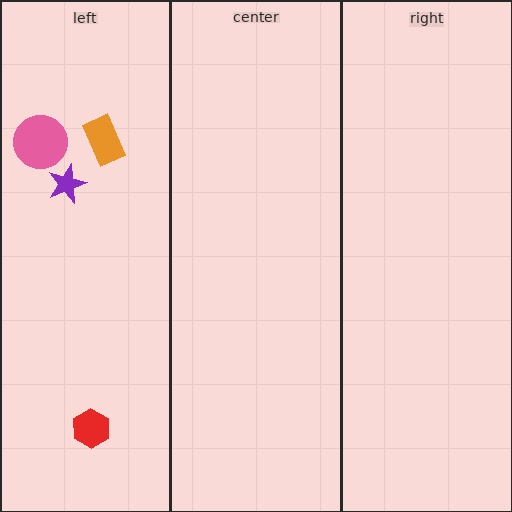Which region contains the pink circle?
The left region.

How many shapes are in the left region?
4.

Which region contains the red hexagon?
The left region.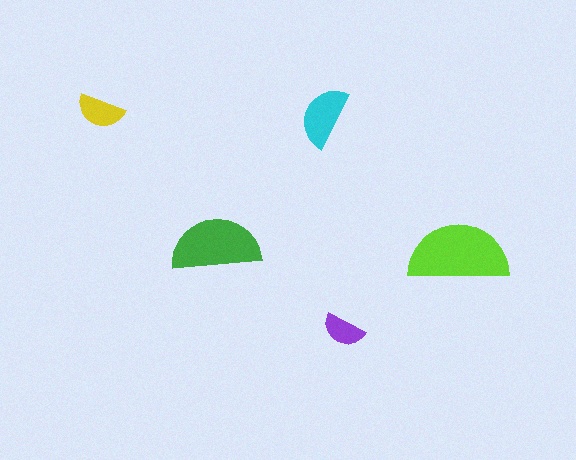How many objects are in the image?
There are 5 objects in the image.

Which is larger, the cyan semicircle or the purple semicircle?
The cyan one.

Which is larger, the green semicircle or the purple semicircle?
The green one.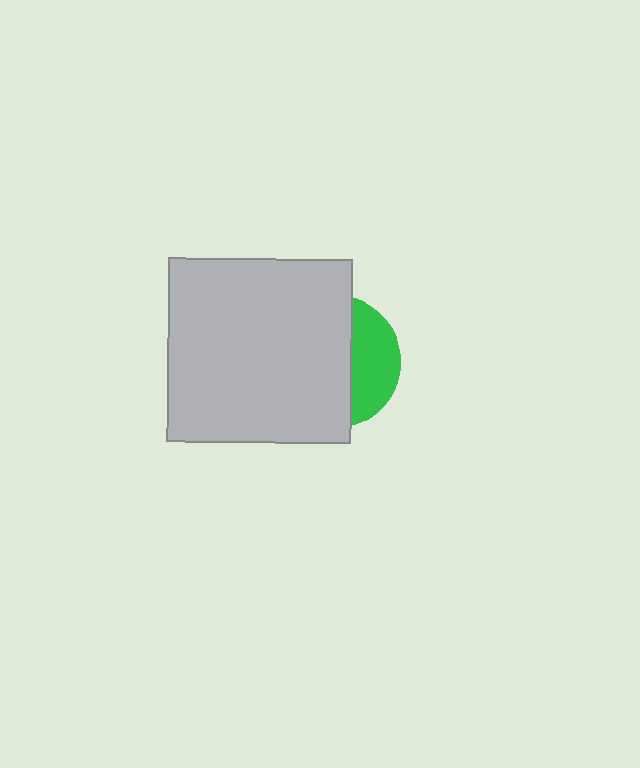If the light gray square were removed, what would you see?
You would see the complete green circle.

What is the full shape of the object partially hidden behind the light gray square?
The partially hidden object is a green circle.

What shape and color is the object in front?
The object in front is a light gray square.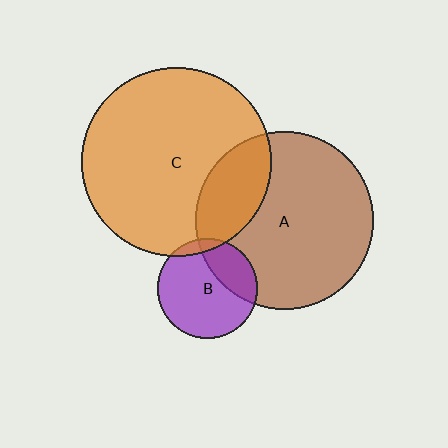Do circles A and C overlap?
Yes.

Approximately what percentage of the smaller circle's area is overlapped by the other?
Approximately 25%.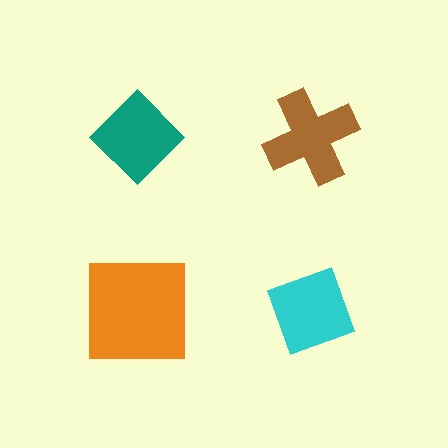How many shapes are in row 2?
2 shapes.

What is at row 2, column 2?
A cyan diamond.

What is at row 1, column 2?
A brown cross.